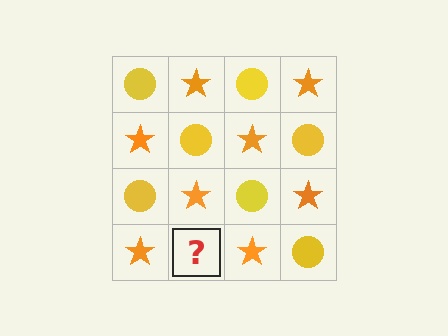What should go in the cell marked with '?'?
The missing cell should contain a yellow circle.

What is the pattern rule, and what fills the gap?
The rule is that it alternates yellow circle and orange star in a checkerboard pattern. The gap should be filled with a yellow circle.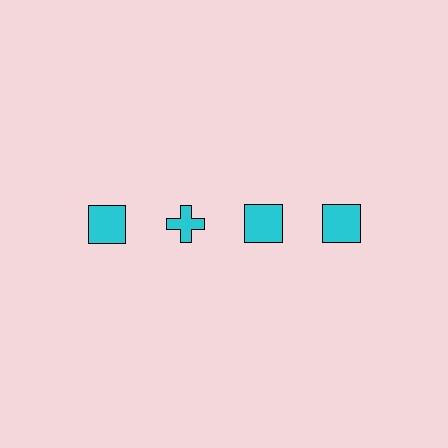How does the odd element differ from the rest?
It has a different shape: cross instead of square.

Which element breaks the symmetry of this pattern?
The cyan cross in the top row, second from left column breaks the symmetry. All other shapes are cyan squares.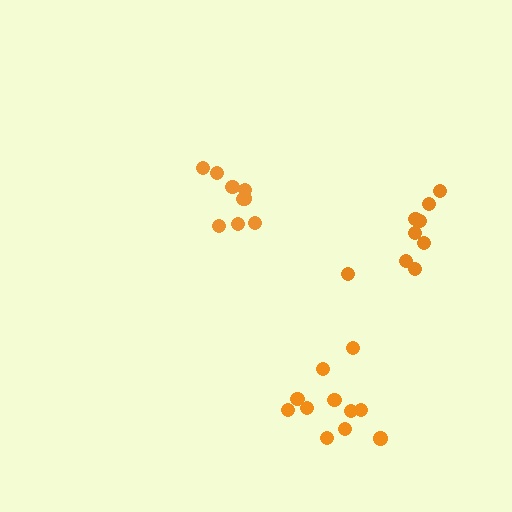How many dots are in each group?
Group 1: 12 dots, Group 2: 9 dots, Group 3: 9 dots (30 total).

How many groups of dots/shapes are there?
There are 3 groups.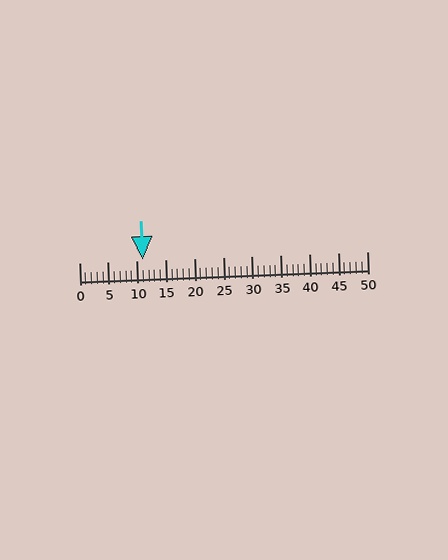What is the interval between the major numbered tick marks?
The major tick marks are spaced 5 units apart.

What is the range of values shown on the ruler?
The ruler shows values from 0 to 50.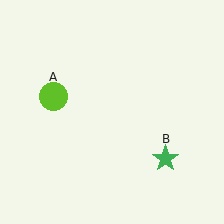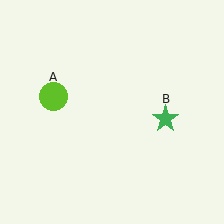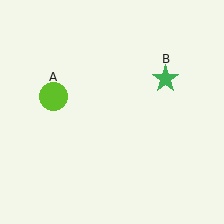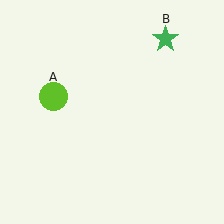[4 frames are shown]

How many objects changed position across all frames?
1 object changed position: green star (object B).